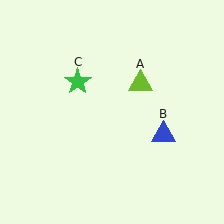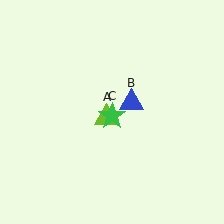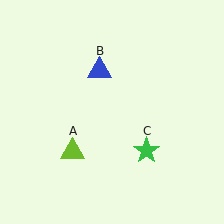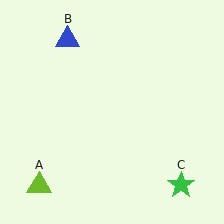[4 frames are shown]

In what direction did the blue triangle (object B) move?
The blue triangle (object B) moved up and to the left.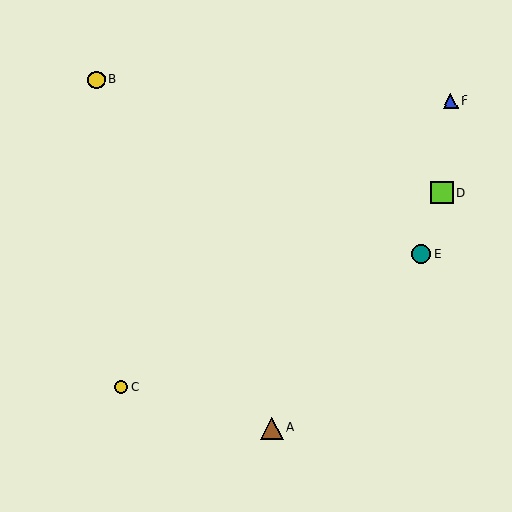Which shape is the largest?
The lime square (labeled D) is the largest.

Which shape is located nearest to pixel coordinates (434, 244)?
The teal circle (labeled E) at (421, 254) is nearest to that location.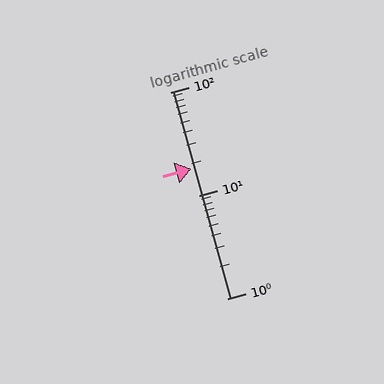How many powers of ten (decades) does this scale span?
The scale spans 2 decades, from 1 to 100.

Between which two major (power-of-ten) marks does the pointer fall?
The pointer is between 10 and 100.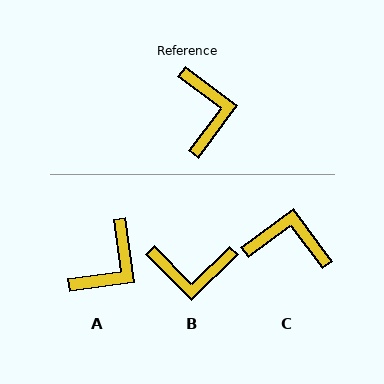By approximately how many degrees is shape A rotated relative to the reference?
Approximately 46 degrees clockwise.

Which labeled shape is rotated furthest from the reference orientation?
B, about 99 degrees away.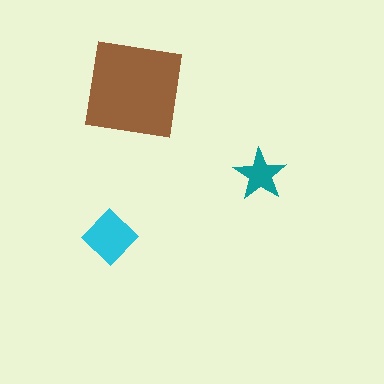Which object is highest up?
The brown square is topmost.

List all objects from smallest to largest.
The teal star, the cyan diamond, the brown square.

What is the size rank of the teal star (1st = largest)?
3rd.